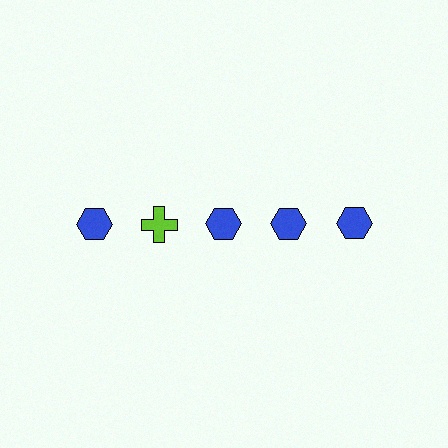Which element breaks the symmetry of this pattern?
The lime cross in the top row, second from left column breaks the symmetry. All other shapes are blue hexagons.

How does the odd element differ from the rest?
It differs in both color (lime instead of blue) and shape (cross instead of hexagon).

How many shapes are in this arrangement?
There are 5 shapes arranged in a grid pattern.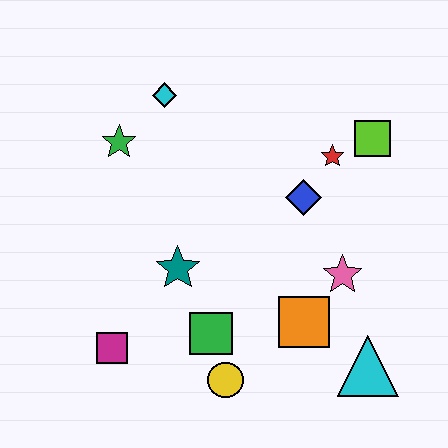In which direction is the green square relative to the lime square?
The green square is below the lime square.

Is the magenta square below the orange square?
Yes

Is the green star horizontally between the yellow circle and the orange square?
No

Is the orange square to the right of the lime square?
No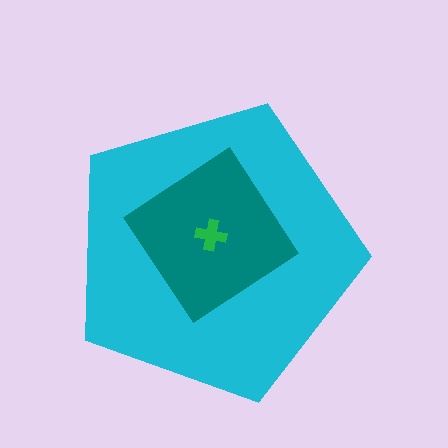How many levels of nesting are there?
3.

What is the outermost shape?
The cyan pentagon.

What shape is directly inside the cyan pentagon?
The teal diamond.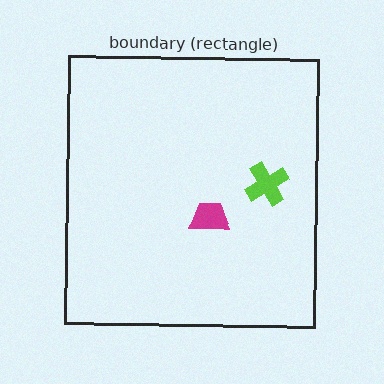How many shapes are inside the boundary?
2 inside, 0 outside.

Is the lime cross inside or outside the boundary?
Inside.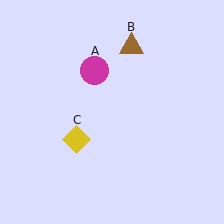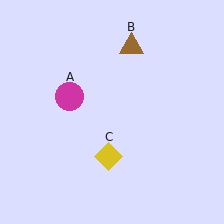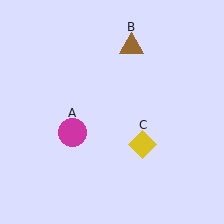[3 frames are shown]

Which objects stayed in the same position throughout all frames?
Brown triangle (object B) remained stationary.